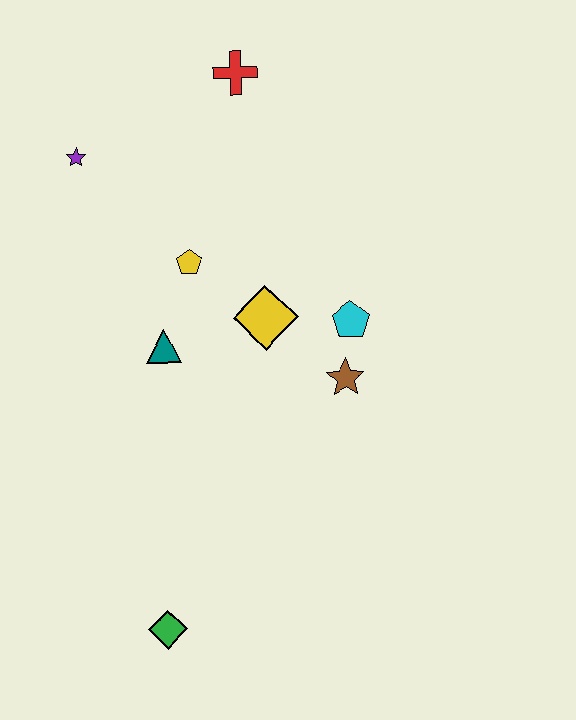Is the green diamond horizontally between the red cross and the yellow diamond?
No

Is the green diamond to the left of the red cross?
Yes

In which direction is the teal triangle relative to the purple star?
The teal triangle is below the purple star.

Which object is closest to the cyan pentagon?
The brown star is closest to the cyan pentagon.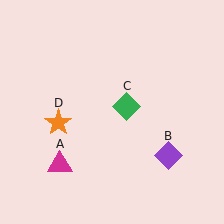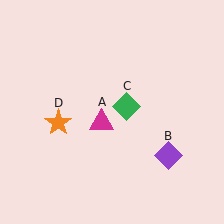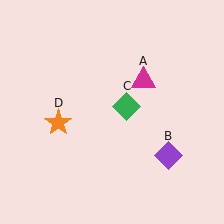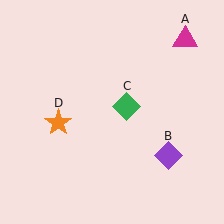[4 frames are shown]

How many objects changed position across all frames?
1 object changed position: magenta triangle (object A).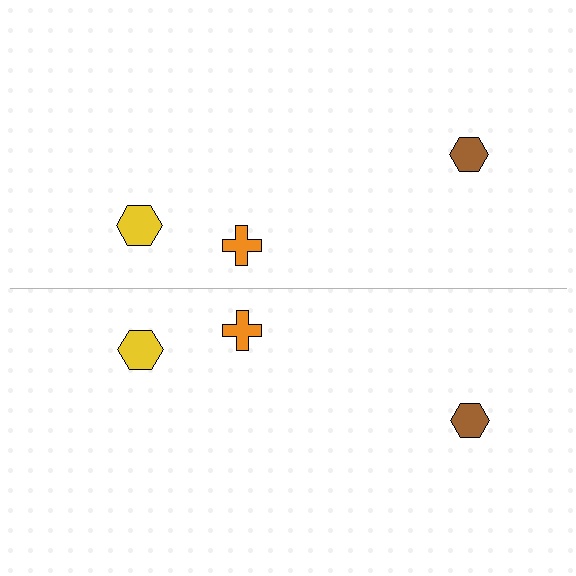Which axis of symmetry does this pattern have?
The pattern has a horizontal axis of symmetry running through the center of the image.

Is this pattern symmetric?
Yes, this pattern has bilateral (reflection) symmetry.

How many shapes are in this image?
There are 6 shapes in this image.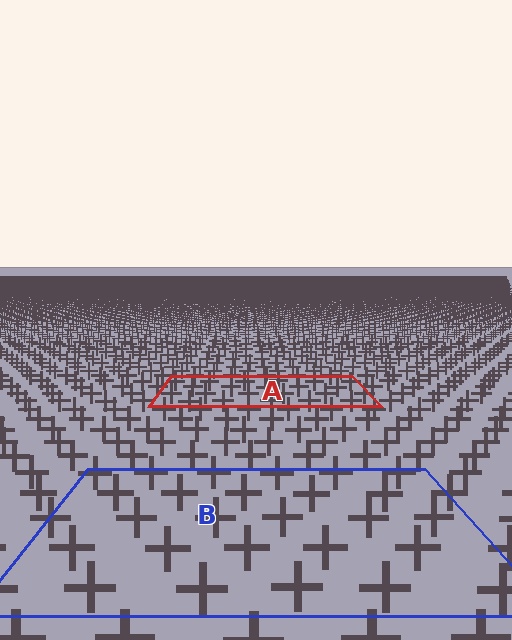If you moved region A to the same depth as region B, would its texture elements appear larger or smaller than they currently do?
They would appear larger. At a closer depth, the same texture elements are projected at a bigger on-screen size.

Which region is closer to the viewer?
Region B is closer. The texture elements there are larger and more spread out.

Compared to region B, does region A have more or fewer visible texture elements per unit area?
Region A has more texture elements per unit area — they are packed more densely because it is farther away.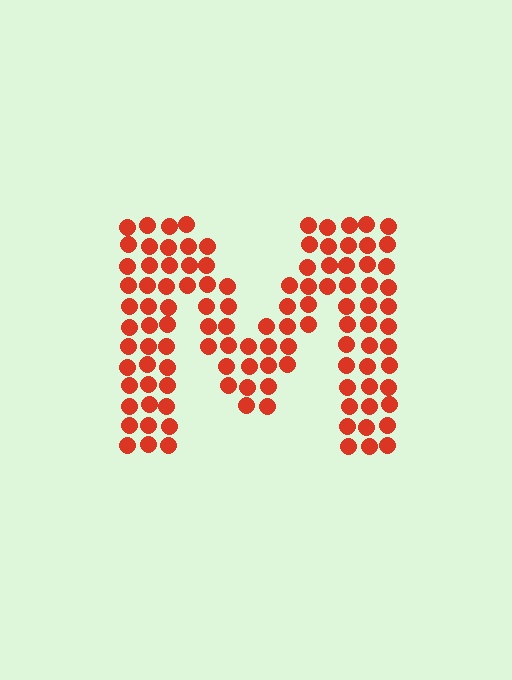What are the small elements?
The small elements are circles.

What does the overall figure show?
The overall figure shows the letter M.